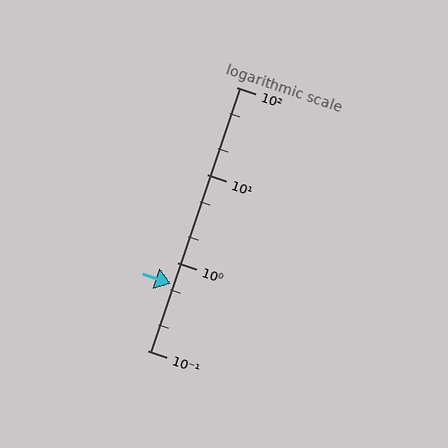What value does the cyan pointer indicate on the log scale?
The pointer indicates approximately 0.57.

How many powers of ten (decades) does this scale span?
The scale spans 3 decades, from 0.1 to 100.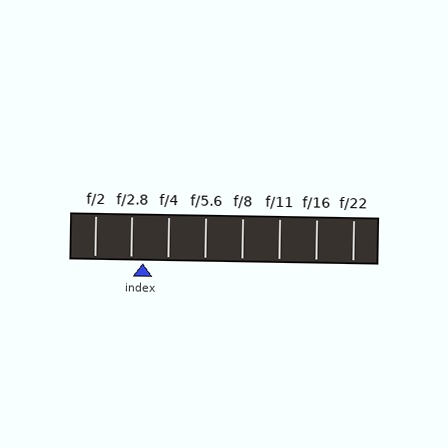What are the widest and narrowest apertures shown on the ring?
The widest aperture shown is f/2 and the narrowest is f/22.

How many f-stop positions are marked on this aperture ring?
There are 8 f-stop positions marked.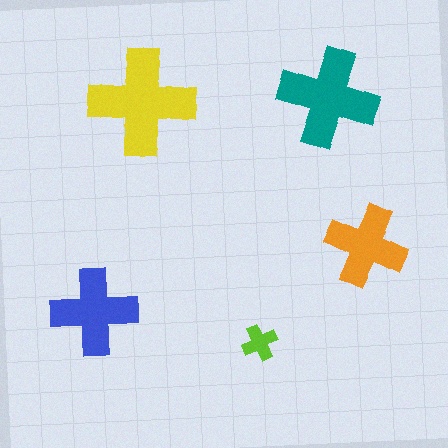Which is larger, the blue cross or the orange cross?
The blue one.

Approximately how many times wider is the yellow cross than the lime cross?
About 3 times wider.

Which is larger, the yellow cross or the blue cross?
The yellow one.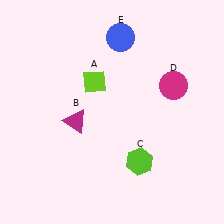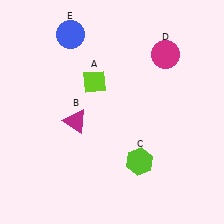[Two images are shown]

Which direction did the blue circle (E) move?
The blue circle (E) moved left.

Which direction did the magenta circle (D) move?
The magenta circle (D) moved up.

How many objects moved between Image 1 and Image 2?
2 objects moved between the two images.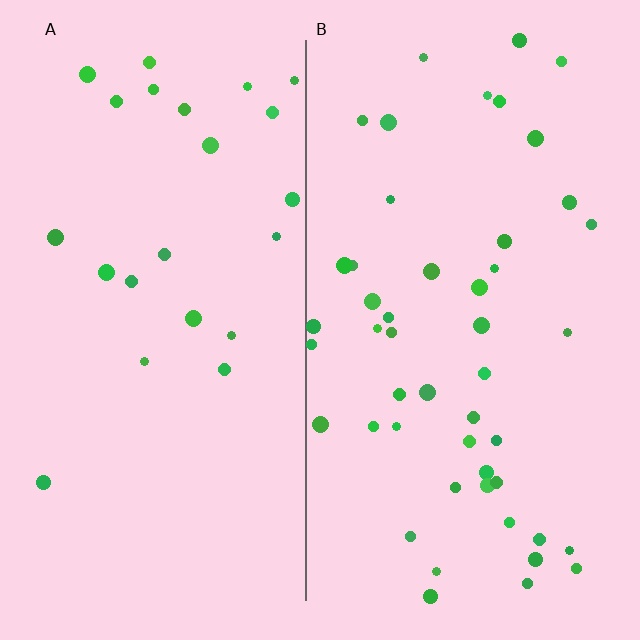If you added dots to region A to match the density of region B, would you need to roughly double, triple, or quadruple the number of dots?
Approximately double.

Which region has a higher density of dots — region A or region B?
B (the right).